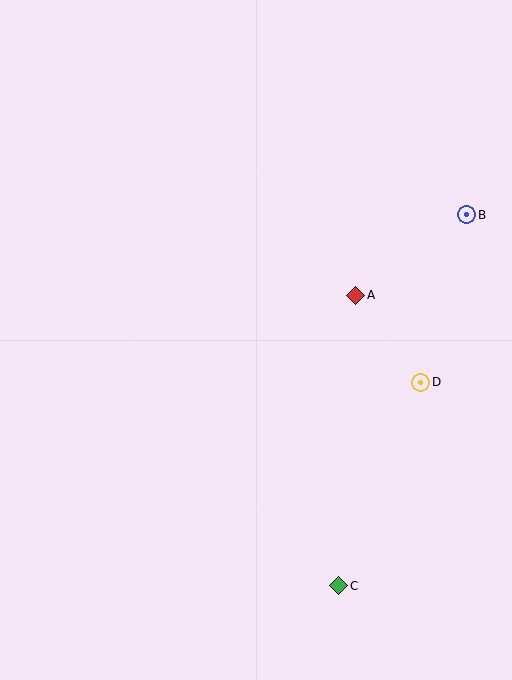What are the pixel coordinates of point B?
Point B is at (467, 215).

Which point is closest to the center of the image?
Point A at (356, 295) is closest to the center.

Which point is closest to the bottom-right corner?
Point C is closest to the bottom-right corner.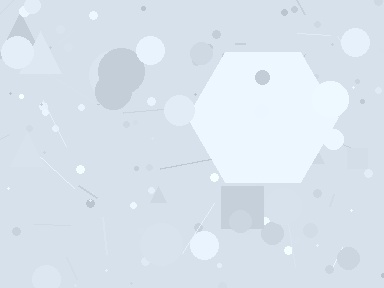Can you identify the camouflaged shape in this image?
The camouflaged shape is a hexagon.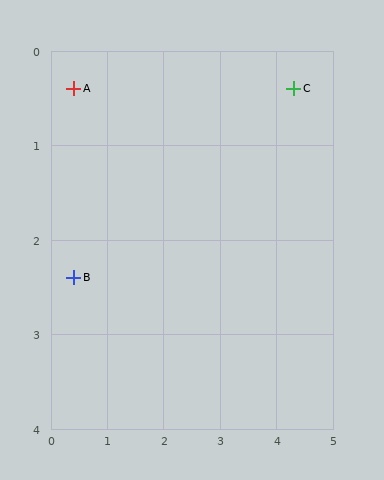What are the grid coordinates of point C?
Point C is at approximately (4.3, 0.4).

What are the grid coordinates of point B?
Point B is at approximately (0.4, 2.4).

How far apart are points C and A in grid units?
Points C and A are about 3.9 grid units apart.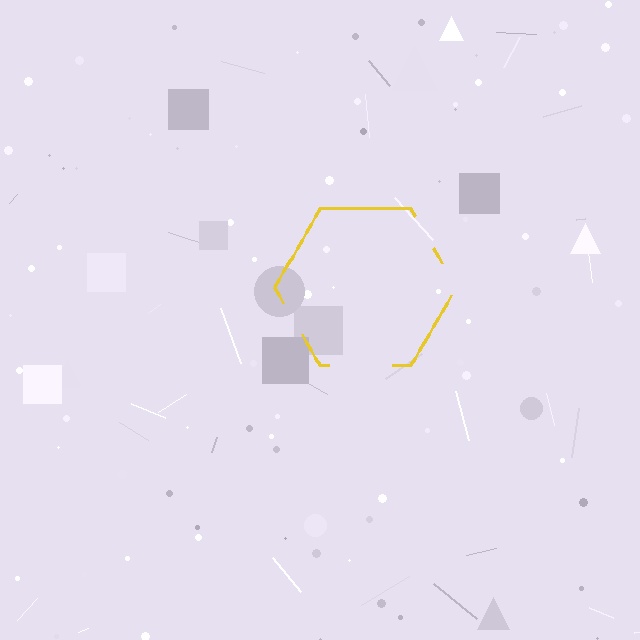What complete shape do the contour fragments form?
The contour fragments form a hexagon.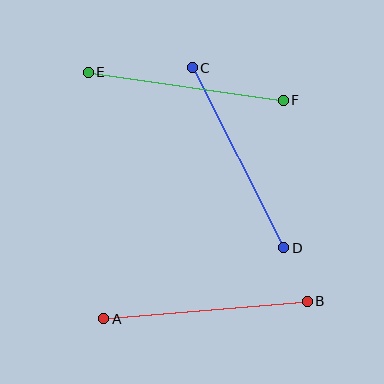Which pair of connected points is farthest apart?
Points A and B are farthest apart.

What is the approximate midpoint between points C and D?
The midpoint is at approximately (238, 158) pixels.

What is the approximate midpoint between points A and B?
The midpoint is at approximately (206, 310) pixels.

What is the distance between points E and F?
The distance is approximately 197 pixels.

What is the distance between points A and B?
The distance is approximately 205 pixels.